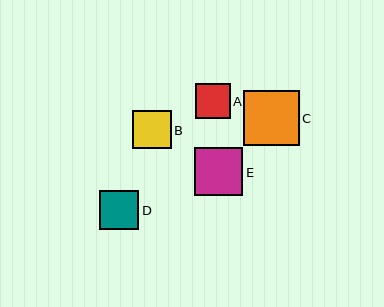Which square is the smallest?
Square A is the smallest with a size of approximately 35 pixels.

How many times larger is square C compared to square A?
Square C is approximately 1.6 times the size of square A.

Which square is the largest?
Square C is the largest with a size of approximately 56 pixels.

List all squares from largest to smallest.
From largest to smallest: C, E, D, B, A.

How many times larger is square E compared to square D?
Square E is approximately 1.2 times the size of square D.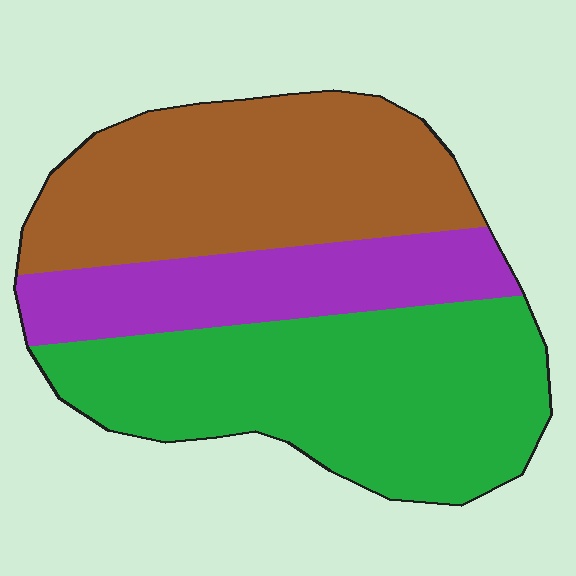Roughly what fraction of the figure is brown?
Brown covers 36% of the figure.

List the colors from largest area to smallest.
From largest to smallest: green, brown, purple.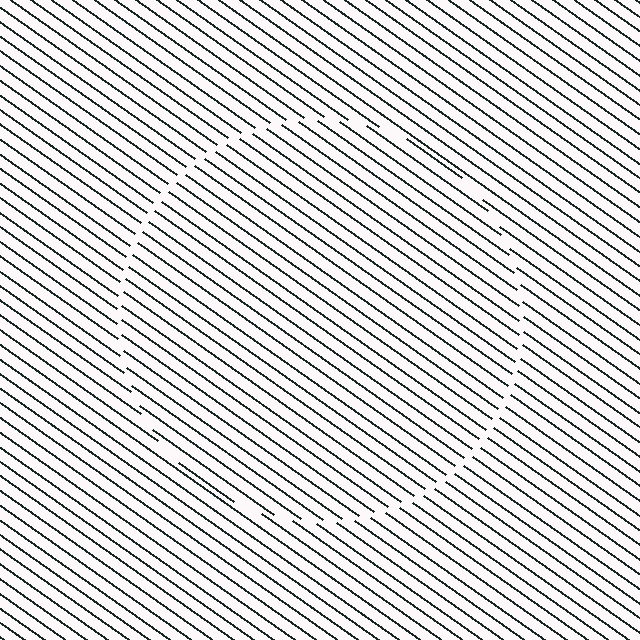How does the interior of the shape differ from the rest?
The interior of the shape contains the same grating, shifted by half a period — the contour is defined by the phase discontinuity where line-ends from the inner and outer gratings abut.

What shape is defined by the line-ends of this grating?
An illusory circle. The interior of the shape contains the same grating, shifted by half a period — the contour is defined by the phase discontinuity where line-ends from the inner and outer gratings abut.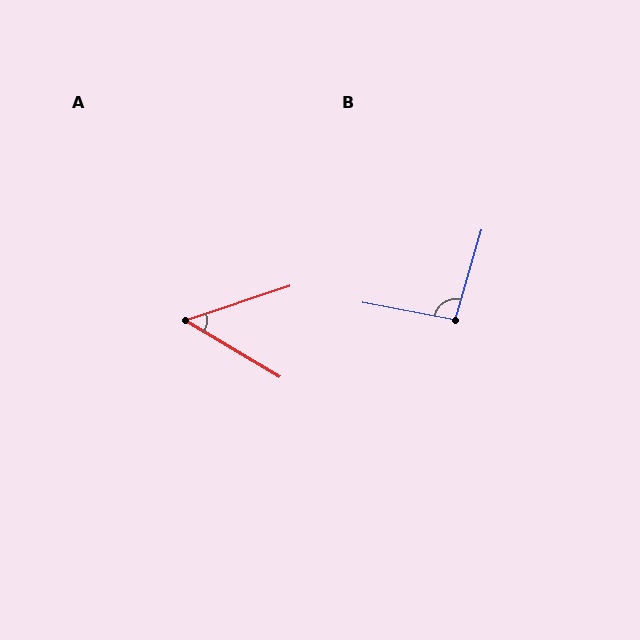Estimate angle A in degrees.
Approximately 50 degrees.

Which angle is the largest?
B, at approximately 95 degrees.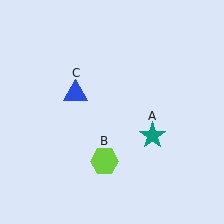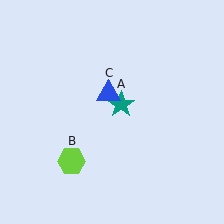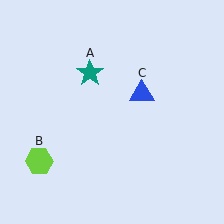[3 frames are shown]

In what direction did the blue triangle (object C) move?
The blue triangle (object C) moved right.